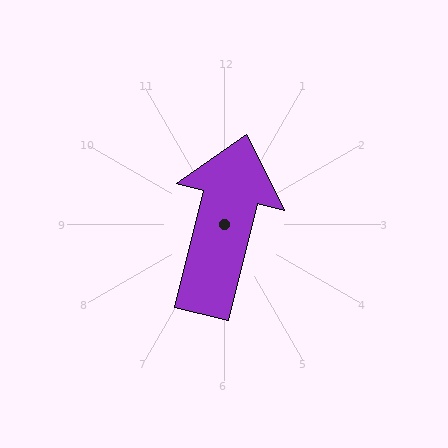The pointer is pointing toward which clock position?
Roughly 12 o'clock.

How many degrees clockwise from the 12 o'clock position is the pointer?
Approximately 14 degrees.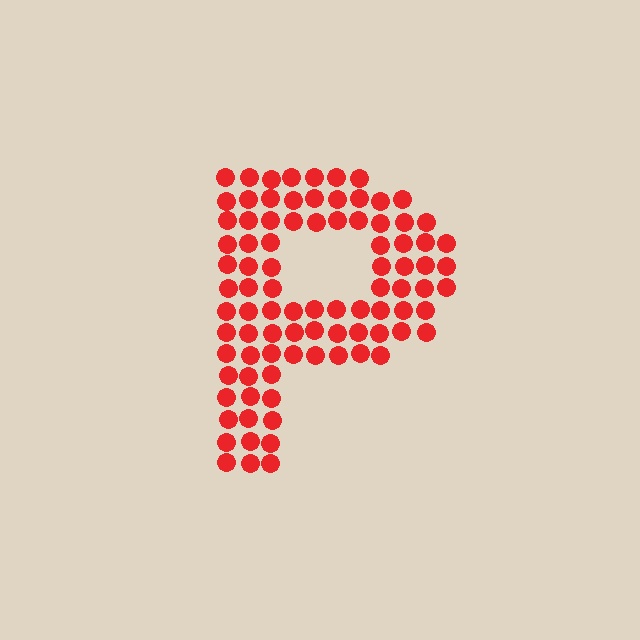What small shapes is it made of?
It is made of small circles.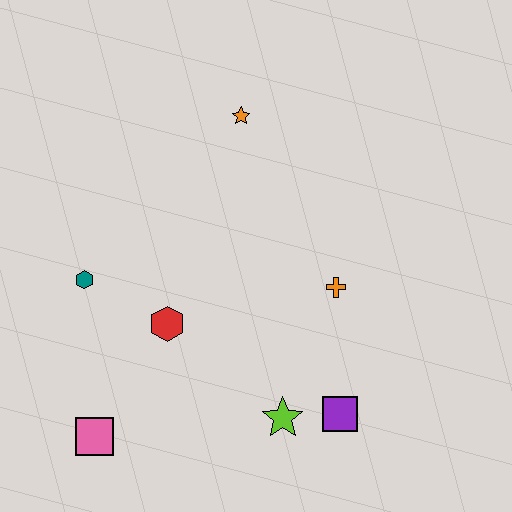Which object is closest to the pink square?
The red hexagon is closest to the pink square.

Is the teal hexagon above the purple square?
Yes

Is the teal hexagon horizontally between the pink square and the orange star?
No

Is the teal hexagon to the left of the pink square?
Yes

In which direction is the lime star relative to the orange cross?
The lime star is below the orange cross.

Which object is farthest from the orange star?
The pink square is farthest from the orange star.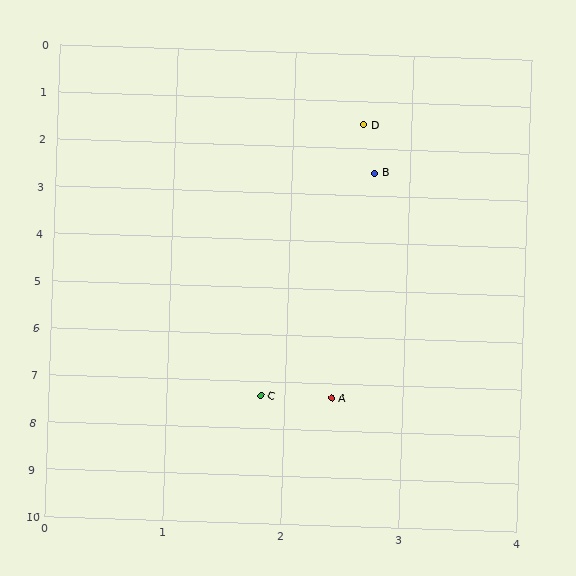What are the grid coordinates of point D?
Point D is at approximately (2.6, 1.5).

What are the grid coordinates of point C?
Point C is at approximately (1.8, 7.3).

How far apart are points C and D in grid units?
Points C and D are about 5.9 grid units apart.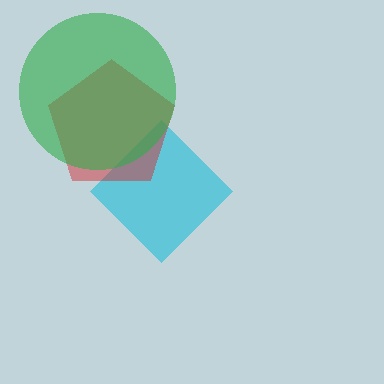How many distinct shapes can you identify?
There are 3 distinct shapes: a cyan diamond, a red pentagon, a green circle.